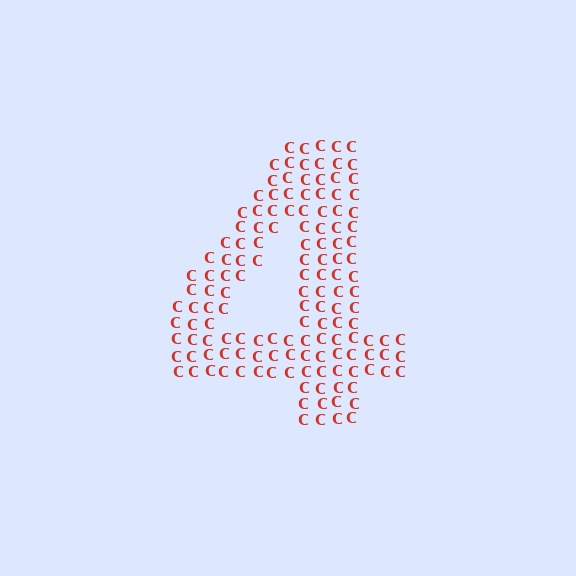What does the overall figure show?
The overall figure shows the digit 4.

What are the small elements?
The small elements are letter C's.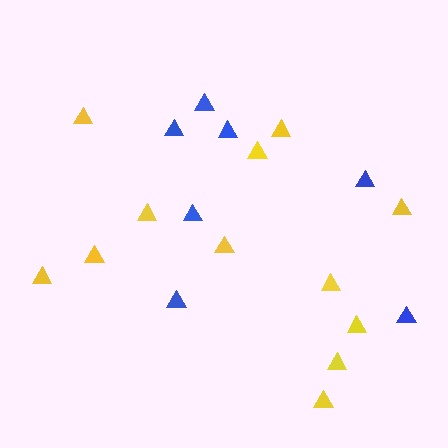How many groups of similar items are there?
There are 2 groups: one group of yellow triangles (12) and one group of blue triangles (7).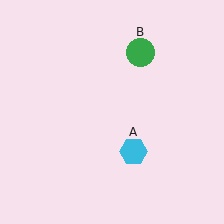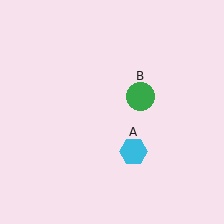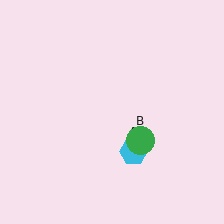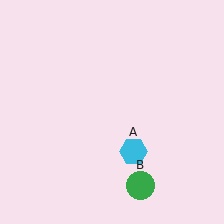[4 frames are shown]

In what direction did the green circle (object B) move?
The green circle (object B) moved down.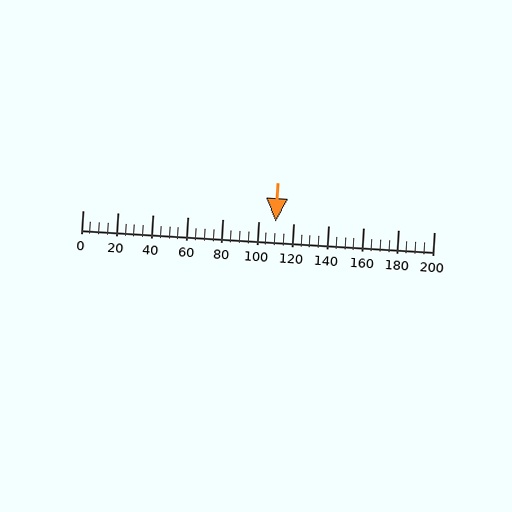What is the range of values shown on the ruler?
The ruler shows values from 0 to 200.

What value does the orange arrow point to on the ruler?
The orange arrow points to approximately 110.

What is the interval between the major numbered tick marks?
The major tick marks are spaced 20 units apart.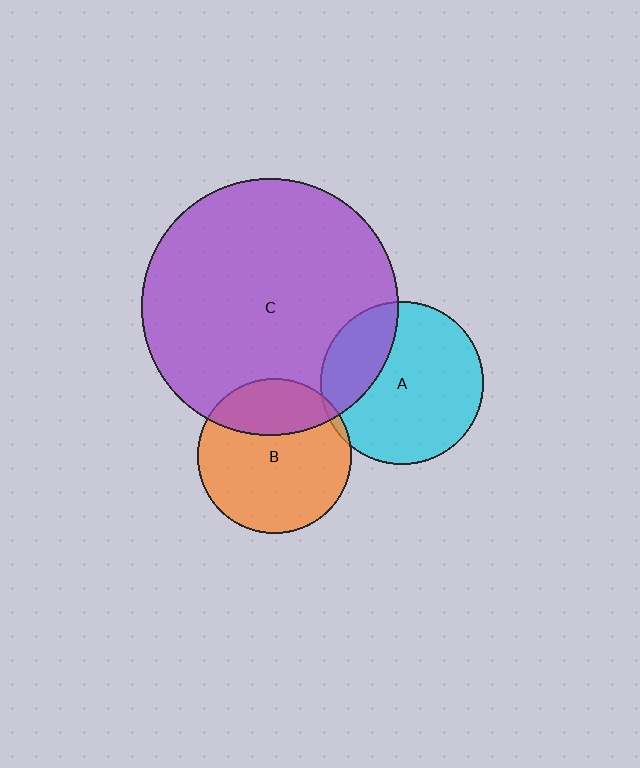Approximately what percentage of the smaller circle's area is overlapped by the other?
Approximately 5%.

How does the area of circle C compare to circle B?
Approximately 2.8 times.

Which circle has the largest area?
Circle C (purple).